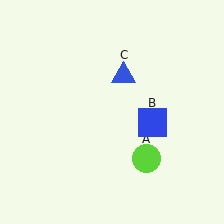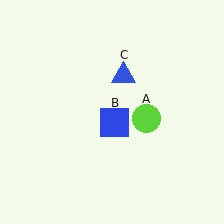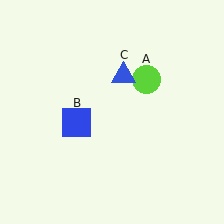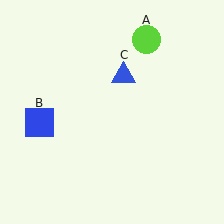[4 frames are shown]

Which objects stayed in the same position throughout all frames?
Blue triangle (object C) remained stationary.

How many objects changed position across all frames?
2 objects changed position: lime circle (object A), blue square (object B).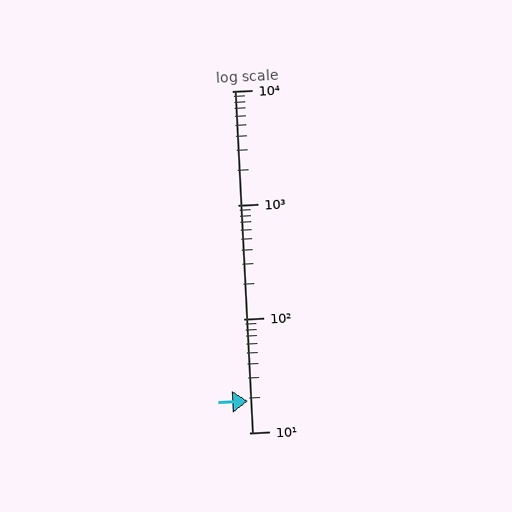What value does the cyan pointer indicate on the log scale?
The pointer indicates approximately 19.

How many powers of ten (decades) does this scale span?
The scale spans 3 decades, from 10 to 10000.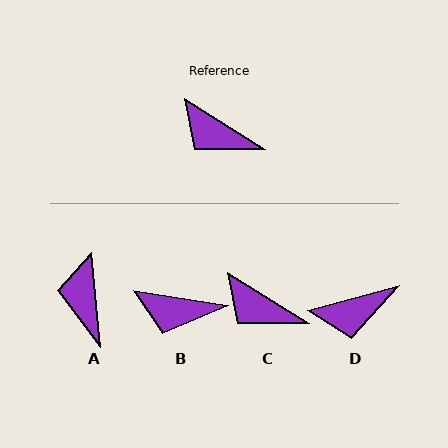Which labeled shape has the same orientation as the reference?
C.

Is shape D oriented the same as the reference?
No, it is off by about 48 degrees.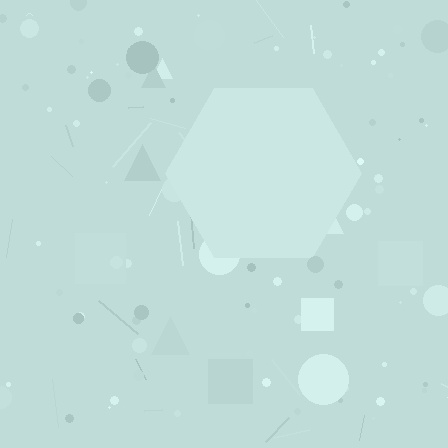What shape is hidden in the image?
A hexagon is hidden in the image.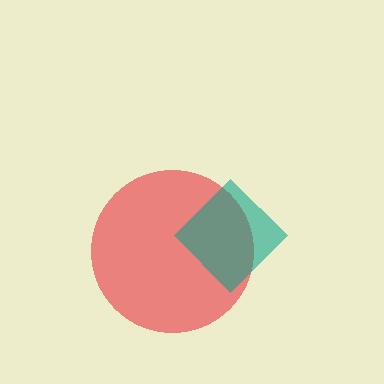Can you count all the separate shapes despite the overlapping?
Yes, there are 2 separate shapes.